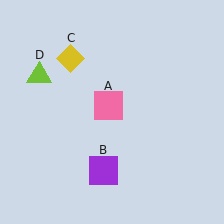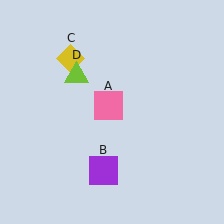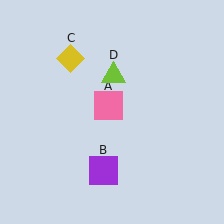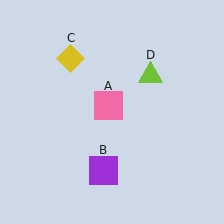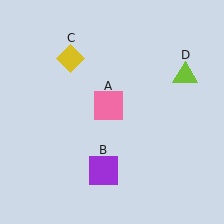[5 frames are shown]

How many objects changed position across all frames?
1 object changed position: lime triangle (object D).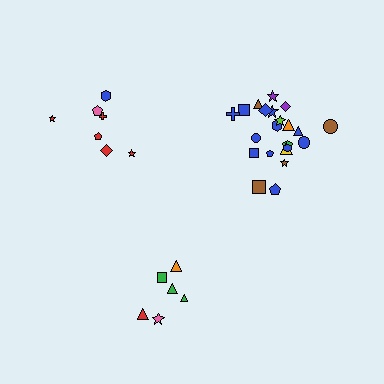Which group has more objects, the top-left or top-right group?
The top-right group.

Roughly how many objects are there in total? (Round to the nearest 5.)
Roughly 35 objects in total.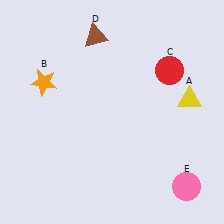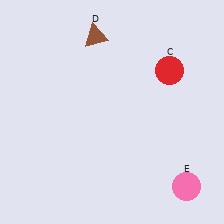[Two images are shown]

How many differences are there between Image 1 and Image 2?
There are 2 differences between the two images.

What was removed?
The yellow triangle (A), the orange star (B) were removed in Image 2.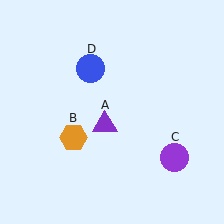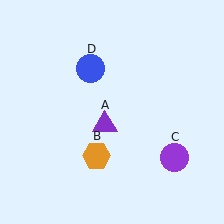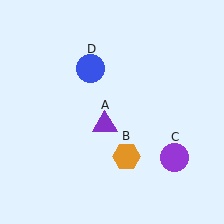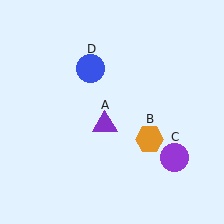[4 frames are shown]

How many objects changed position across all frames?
1 object changed position: orange hexagon (object B).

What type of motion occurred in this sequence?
The orange hexagon (object B) rotated counterclockwise around the center of the scene.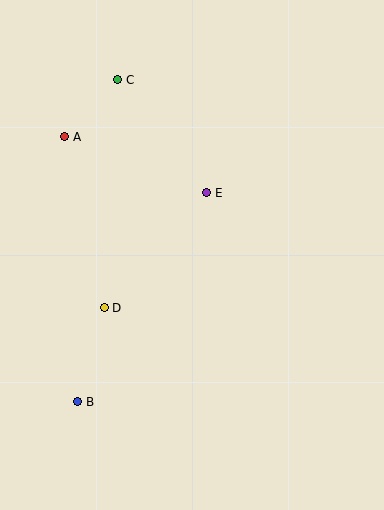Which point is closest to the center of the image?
Point E at (207, 193) is closest to the center.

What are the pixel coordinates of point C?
Point C is at (118, 80).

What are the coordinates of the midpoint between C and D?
The midpoint between C and D is at (111, 194).